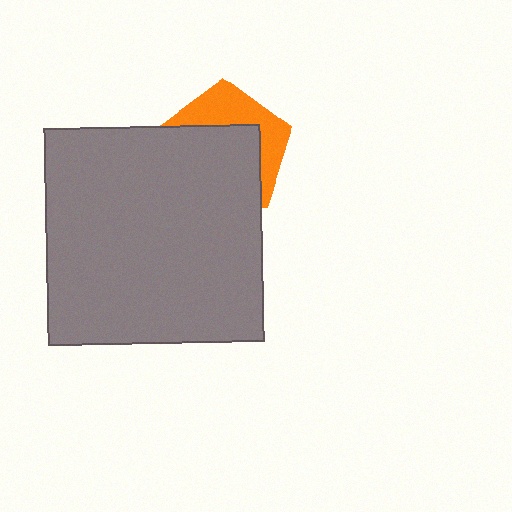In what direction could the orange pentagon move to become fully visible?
The orange pentagon could move up. That would shift it out from behind the gray square entirely.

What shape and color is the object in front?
The object in front is a gray square.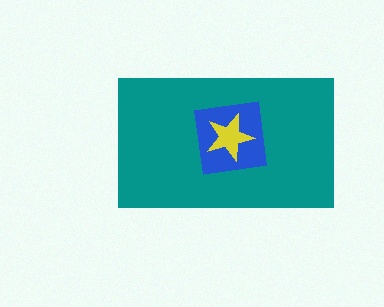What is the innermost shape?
The yellow star.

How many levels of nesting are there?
3.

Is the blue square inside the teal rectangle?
Yes.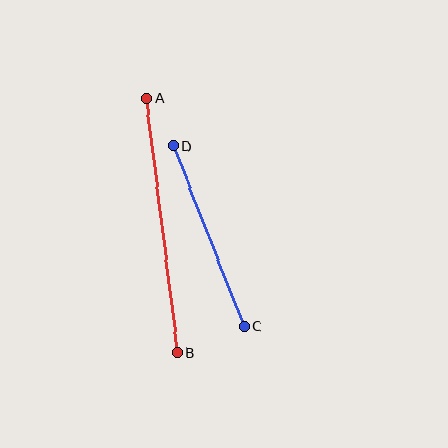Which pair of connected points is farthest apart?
Points A and B are farthest apart.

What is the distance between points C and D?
The distance is approximately 194 pixels.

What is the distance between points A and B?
The distance is approximately 256 pixels.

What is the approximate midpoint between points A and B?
The midpoint is at approximately (162, 225) pixels.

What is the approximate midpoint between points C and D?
The midpoint is at approximately (209, 236) pixels.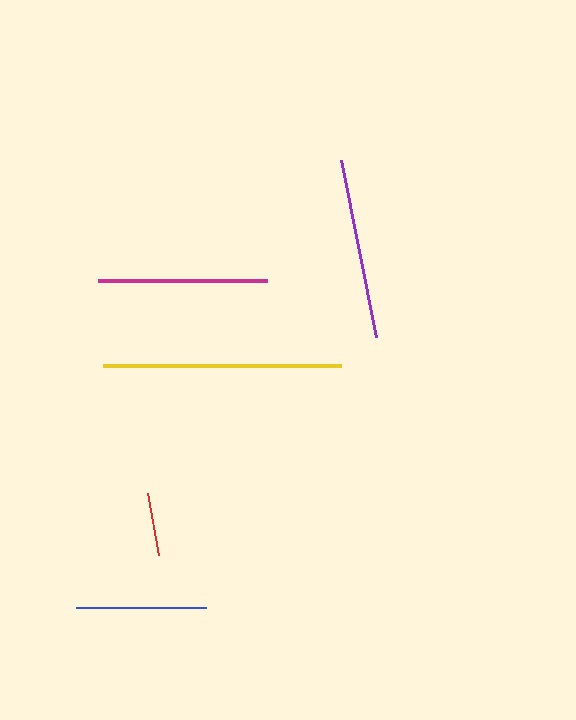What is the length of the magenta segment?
The magenta segment is approximately 169 pixels long.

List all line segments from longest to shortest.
From longest to shortest: yellow, purple, magenta, blue, red.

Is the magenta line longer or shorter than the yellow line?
The yellow line is longer than the magenta line.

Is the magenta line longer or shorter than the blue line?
The magenta line is longer than the blue line.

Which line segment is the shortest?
The red line is the shortest at approximately 63 pixels.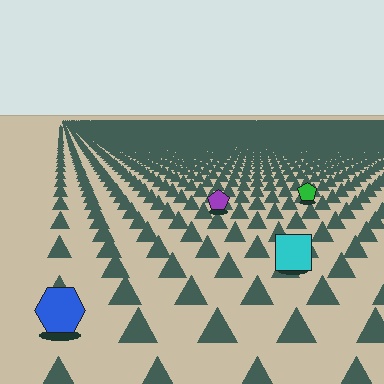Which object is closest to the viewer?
The blue hexagon is closest. The texture marks near it are larger and more spread out.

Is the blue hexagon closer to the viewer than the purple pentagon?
Yes. The blue hexagon is closer — you can tell from the texture gradient: the ground texture is coarser near it.